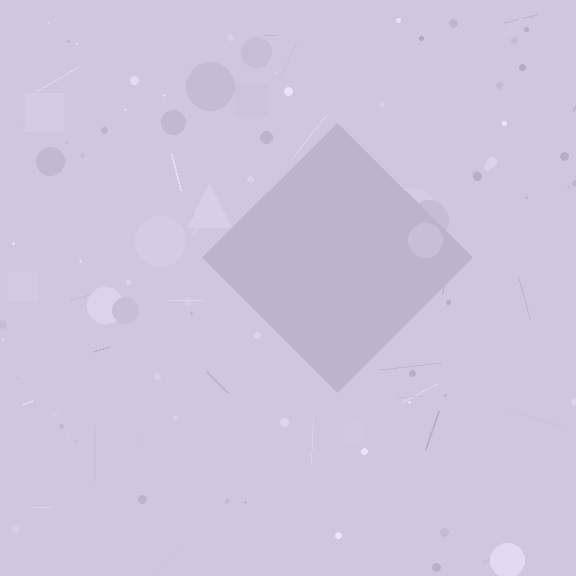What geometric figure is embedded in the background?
A diamond is embedded in the background.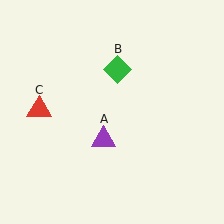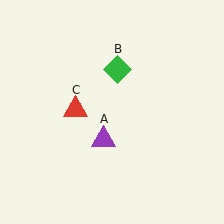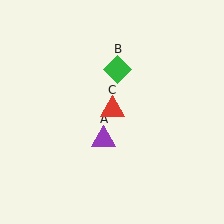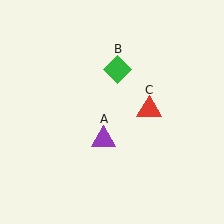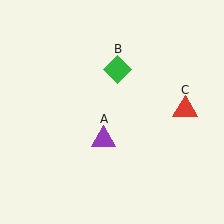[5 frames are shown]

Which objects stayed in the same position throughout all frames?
Purple triangle (object A) and green diamond (object B) remained stationary.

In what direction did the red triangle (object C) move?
The red triangle (object C) moved right.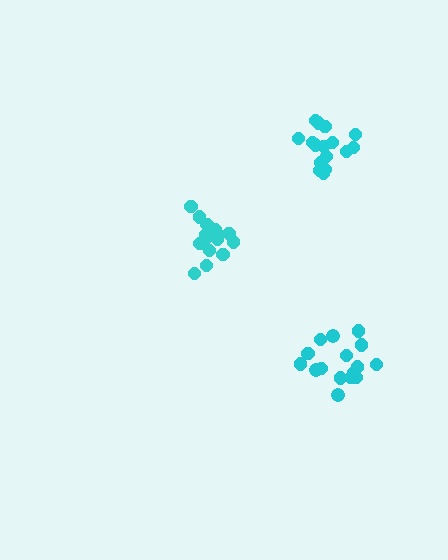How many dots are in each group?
Group 1: 16 dots, Group 2: 16 dots, Group 3: 17 dots (49 total).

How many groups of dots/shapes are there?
There are 3 groups.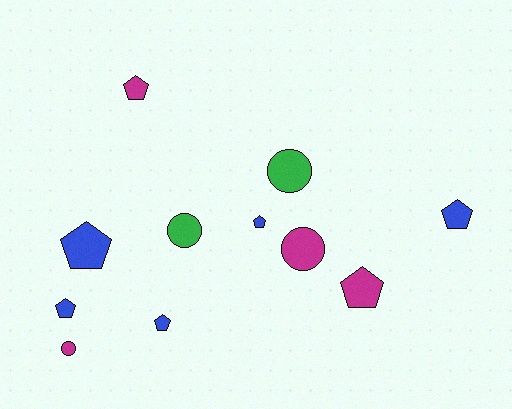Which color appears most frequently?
Blue, with 5 objects.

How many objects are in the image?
There are 11 objects.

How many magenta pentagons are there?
There are 2 magenta pentagons.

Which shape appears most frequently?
Pentagon, with 7 objects.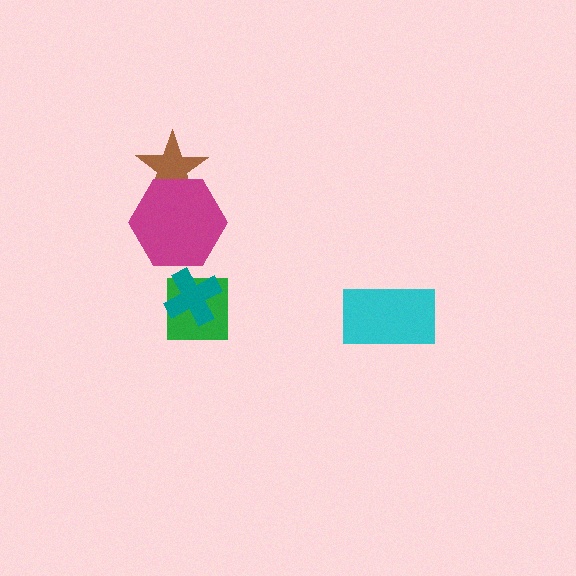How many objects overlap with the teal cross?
1 object overlaps with the teal cross.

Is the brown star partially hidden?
Yes, it is partially covered by another shape.